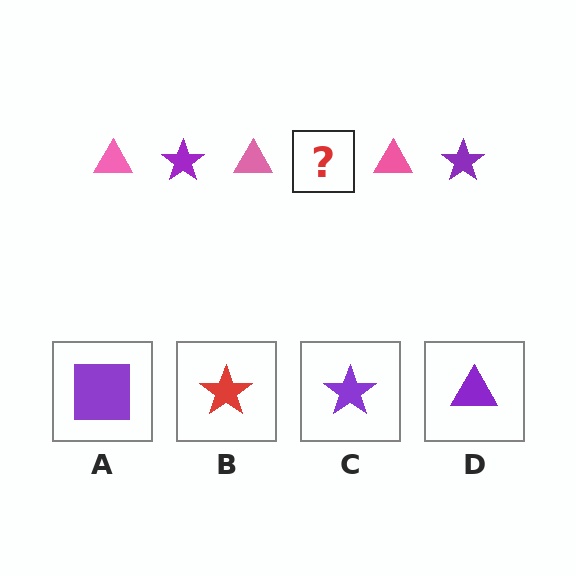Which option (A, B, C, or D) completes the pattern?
C.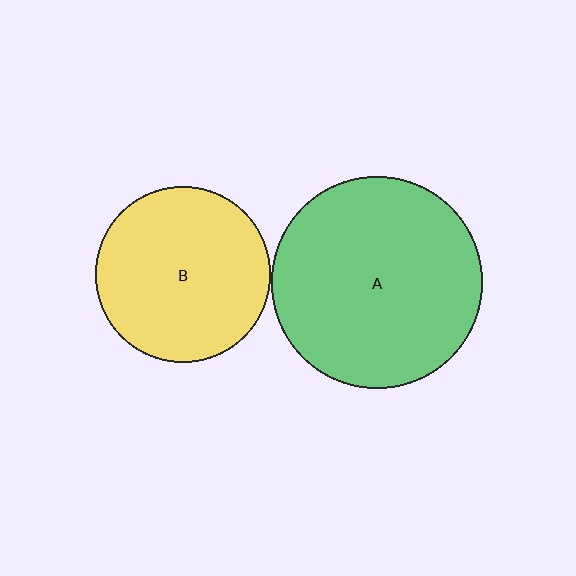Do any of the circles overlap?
No, none of the circles overlap.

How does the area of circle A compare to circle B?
Approximately 1.4 times.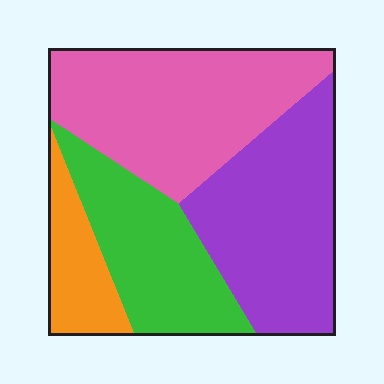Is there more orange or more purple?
Purple.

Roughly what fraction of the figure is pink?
Pink takes up about one third (1/3) of the figure.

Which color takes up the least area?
Orange, at roughly 10%.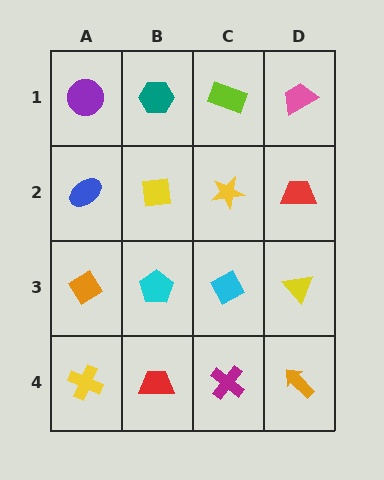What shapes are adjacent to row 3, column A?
A blue ellipse (row 2, column A), a yellow cross (row 4, column A), a cyan pentagon (row 3, column B).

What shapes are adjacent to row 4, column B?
A cyan pentagon (row 3, column B), a yellow cross (row 4, column A), a magenta cross (row 4, column C).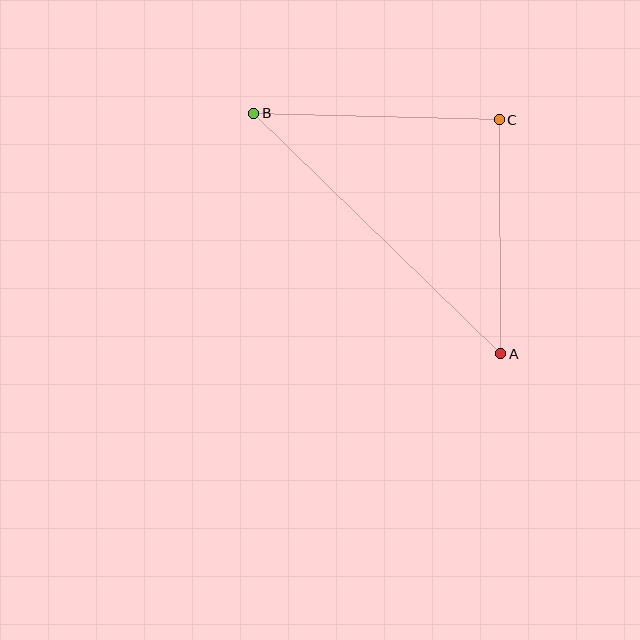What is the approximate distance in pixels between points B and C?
The distance between B and C is approximately 246 pixels.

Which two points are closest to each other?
Points A and C are closest to each other.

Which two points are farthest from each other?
Points A and B are farthest from each other.